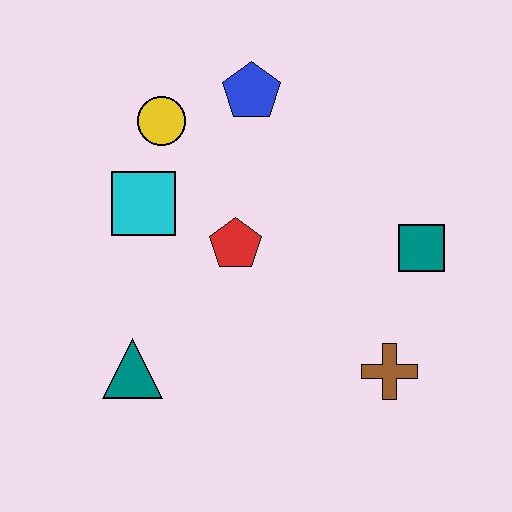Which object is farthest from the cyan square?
The brown cross is farthest from the cyan square.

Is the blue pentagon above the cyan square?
Yes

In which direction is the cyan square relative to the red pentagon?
The cyan square is to the left of the red pentagon.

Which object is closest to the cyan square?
The yellow circle is closest to the cyan square.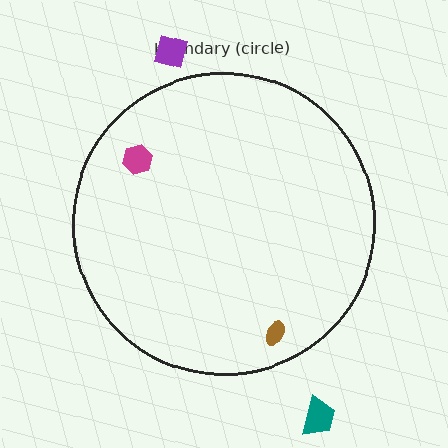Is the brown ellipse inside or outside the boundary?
Inside.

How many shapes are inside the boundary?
2 inside, 2 outside.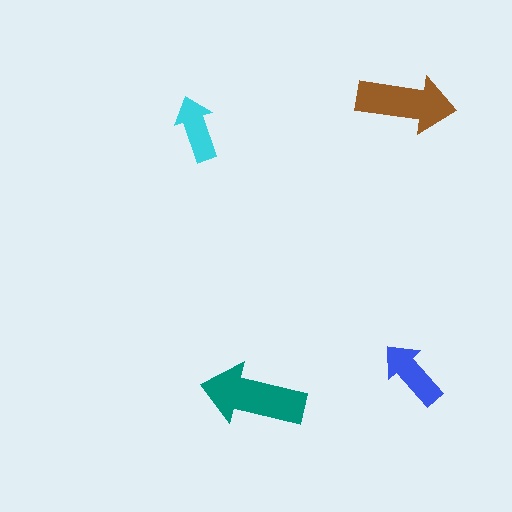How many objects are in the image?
There are 4 objects in the image.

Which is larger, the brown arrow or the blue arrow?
The brown one.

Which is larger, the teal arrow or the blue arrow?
The teal one.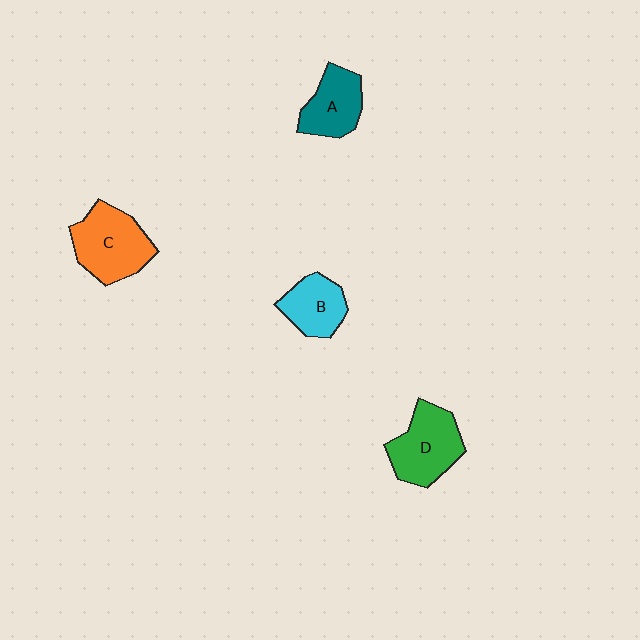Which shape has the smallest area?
Shape B (cyan).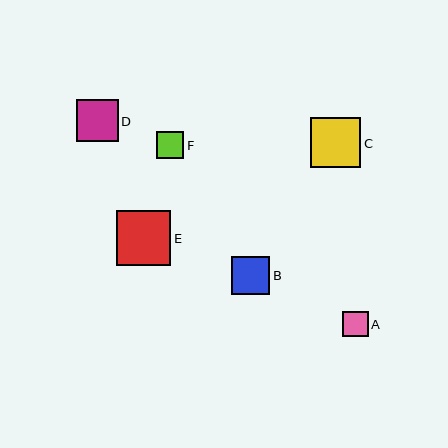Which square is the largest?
Square E is the largest with a size of approximately 55 pixels.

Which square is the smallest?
Square A is the smallest with a size of approximately 26 pixels.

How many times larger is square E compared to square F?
Square E is approximately 2.1 times the size of square F.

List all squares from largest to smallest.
From largest to smallest: E, C, D, B, F, A.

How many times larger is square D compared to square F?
Square D is approximately 1.6 times the size of square F.